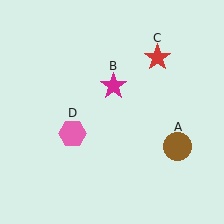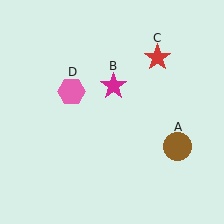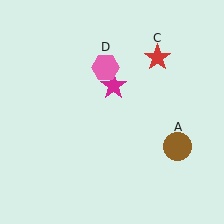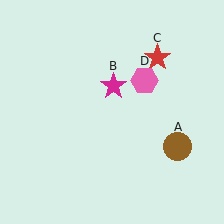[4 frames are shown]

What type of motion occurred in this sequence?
The pink hexagon (object D) rotated clockwise around the center of the scene.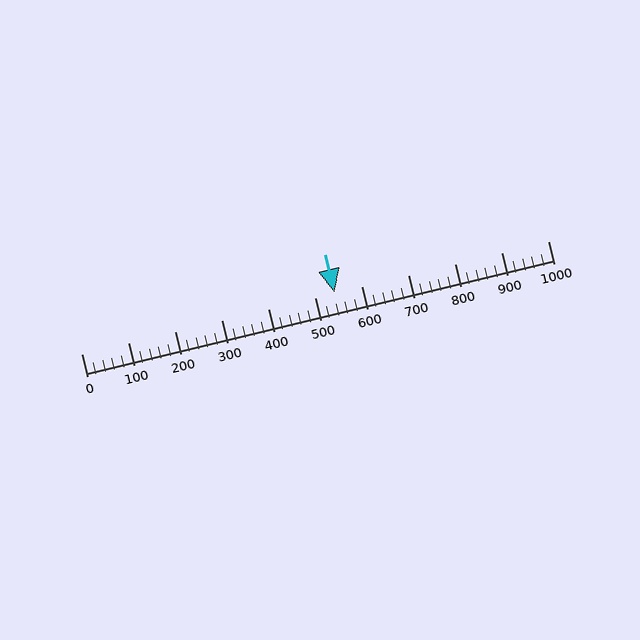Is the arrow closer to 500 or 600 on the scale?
The arrow is closer to 500.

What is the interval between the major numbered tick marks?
The major tick marks are spaced 100 units apart.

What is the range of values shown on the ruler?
The ruler shows values from 0 to 1000.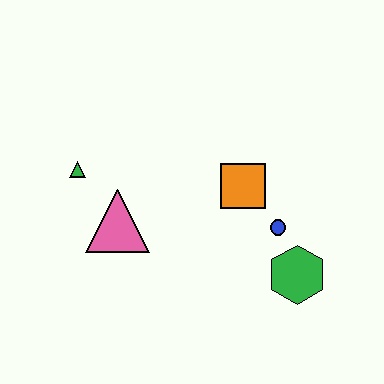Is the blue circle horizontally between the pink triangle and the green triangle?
No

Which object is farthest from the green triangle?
The green hexagon is farthest from the green triangle.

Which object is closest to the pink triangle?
The green triangle is closest to the pink triangle.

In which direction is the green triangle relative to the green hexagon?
The green triangle is to the left of the green hexagon.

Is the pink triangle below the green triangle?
Yes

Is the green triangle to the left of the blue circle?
Yes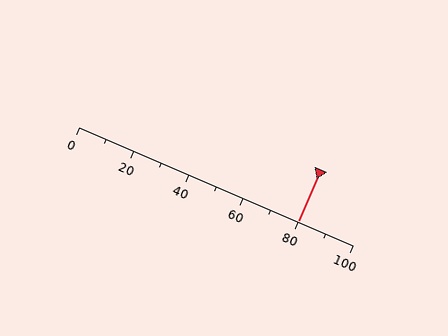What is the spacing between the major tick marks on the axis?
The major ticks are spaced 20 apart.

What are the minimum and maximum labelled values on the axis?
The axis runs from 0 to 100.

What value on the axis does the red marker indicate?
The marker indicates approximately 80.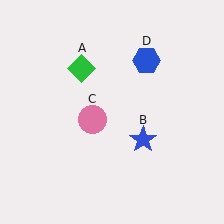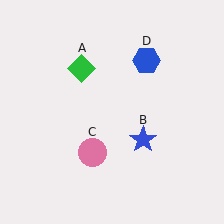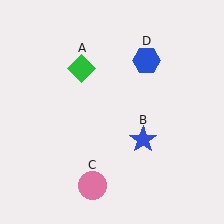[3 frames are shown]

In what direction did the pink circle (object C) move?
The pink circle (object C) moved down.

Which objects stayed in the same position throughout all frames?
Green diamond (object A) and blue star (object B) and blue hexagon (object D) remained stationary.